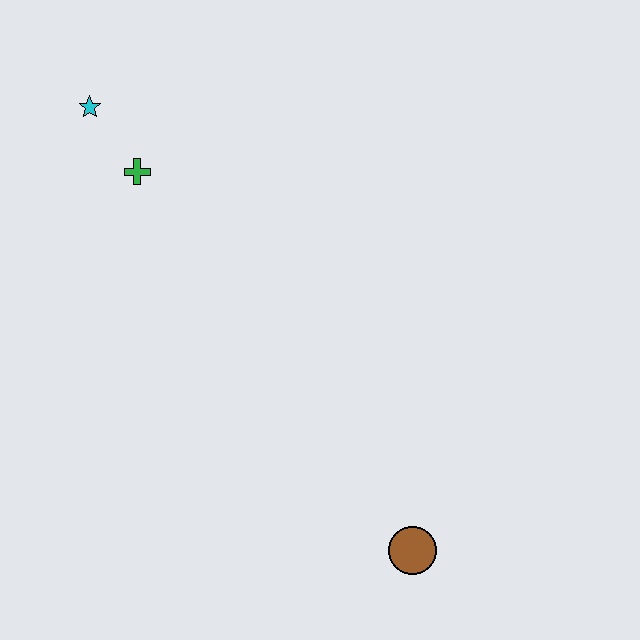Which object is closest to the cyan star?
The green cross is closest to the cyan star.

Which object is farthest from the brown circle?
The cyan star is farthest from the brown circle.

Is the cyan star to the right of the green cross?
No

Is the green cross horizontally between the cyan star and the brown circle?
Yes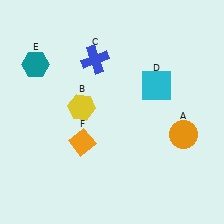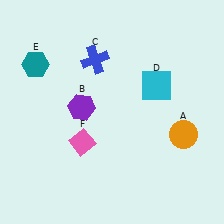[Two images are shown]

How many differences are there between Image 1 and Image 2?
There are 2 differences between the two images.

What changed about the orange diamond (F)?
In Image 1, F is orange. In Image 2, it changed to pink.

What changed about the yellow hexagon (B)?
In Image 1, B is yellow. In Image 2, it changed to purple.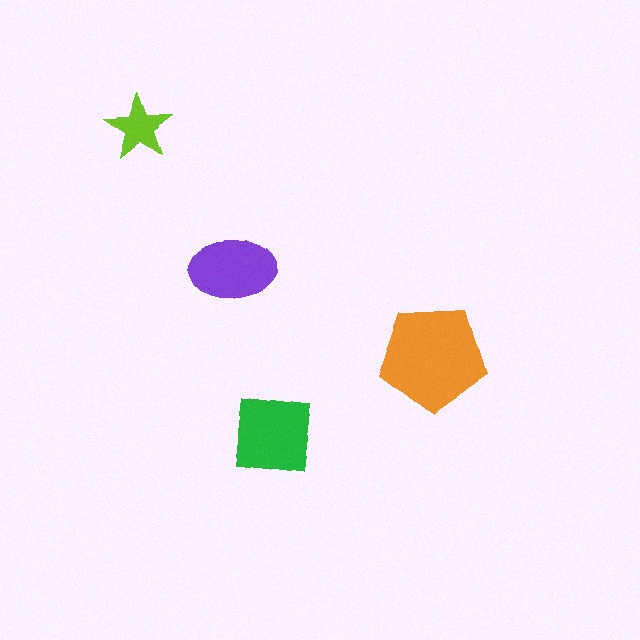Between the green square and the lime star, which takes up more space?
The green square.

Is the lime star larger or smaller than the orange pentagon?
Smaller.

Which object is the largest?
The orange pentagon.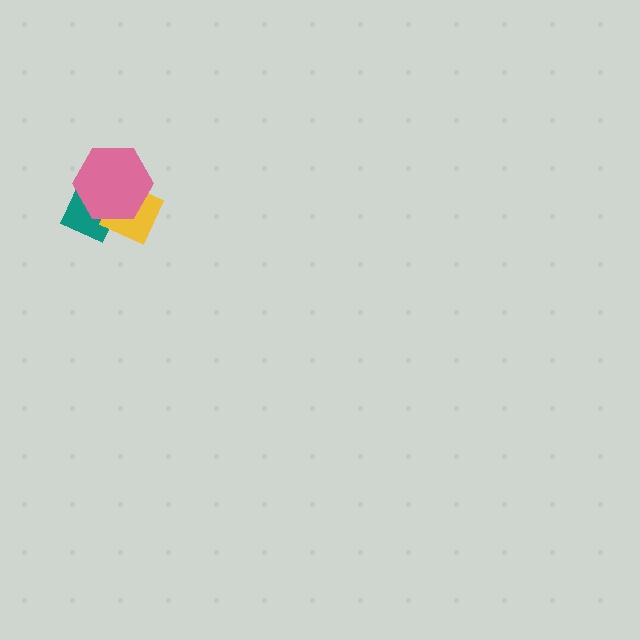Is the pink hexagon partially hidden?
No, no other shape covers it.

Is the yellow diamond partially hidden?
Yes, it is partially covered by another shape.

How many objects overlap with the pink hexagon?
2 objects overlap with the pink hexagon.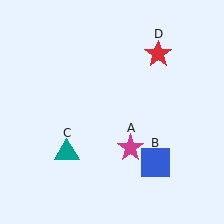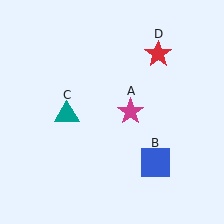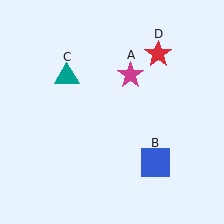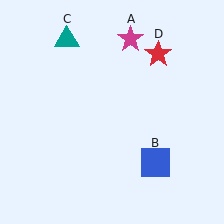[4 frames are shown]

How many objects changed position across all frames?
2 objects changed position: magenta star (object A), teal triangle (object C).